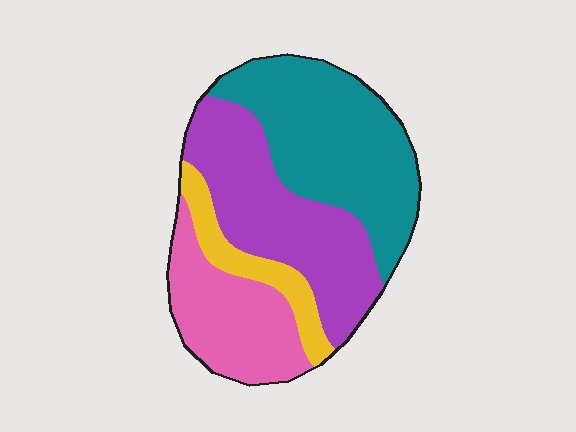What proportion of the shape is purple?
Purple takes up between a quarter and a half of the shape.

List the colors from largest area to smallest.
From largest to smallest: teal, purple, pink, yellow.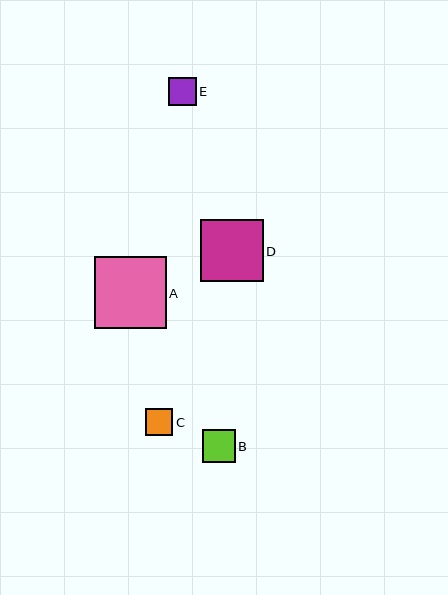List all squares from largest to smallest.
From largest to smallest: A, D, B, E, C.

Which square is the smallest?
Square C is the smallest with a size of approximately 27 pixels.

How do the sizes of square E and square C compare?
Square E and square C are approximately the same size.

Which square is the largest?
Square A is the largest with a size of approximately 72 pixels.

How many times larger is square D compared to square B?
Square D is approximately 1.9 times the size of square B.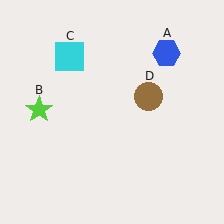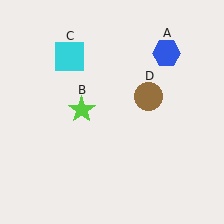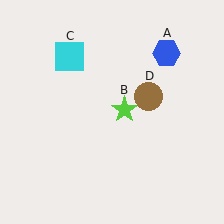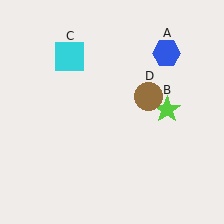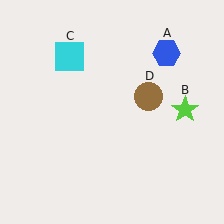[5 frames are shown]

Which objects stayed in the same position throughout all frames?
Blue hexagon (object A) and cyan square (object C) and brown circle (object D) remained stationary.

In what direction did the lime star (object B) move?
The lime star (object B) moved right.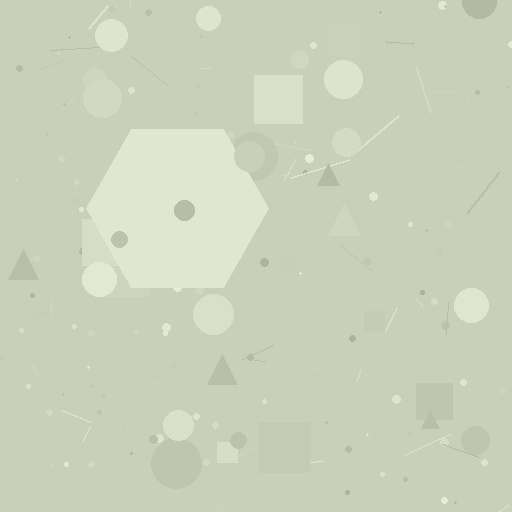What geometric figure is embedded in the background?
A hexagon is embedded in the background.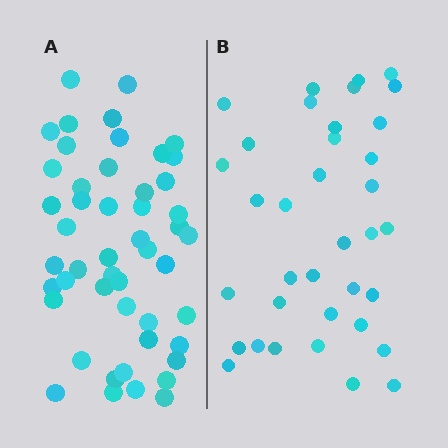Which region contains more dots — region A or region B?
Region A (the left region) has more dots.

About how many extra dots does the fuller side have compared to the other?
Region A has approximately 15 more dots than region B.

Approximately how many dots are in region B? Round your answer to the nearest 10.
About 40 dots. (The exact count is 36, which rounds to 40.)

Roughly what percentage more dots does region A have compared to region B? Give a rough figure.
About 35% more.